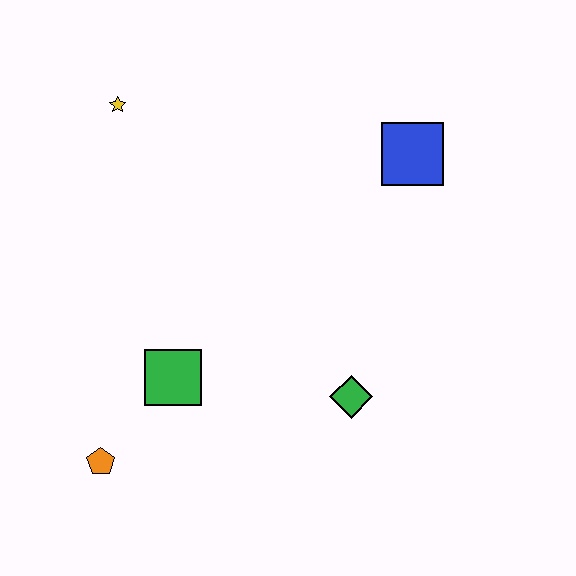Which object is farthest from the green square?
The blue square is farthest from the green square.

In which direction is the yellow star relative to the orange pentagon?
The yellow star is above the orange pentagon.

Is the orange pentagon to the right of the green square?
No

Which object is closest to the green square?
The orange pentagon is closest to the green square.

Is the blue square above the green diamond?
Yes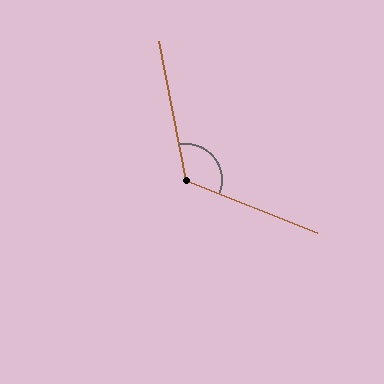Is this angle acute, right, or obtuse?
It is obtuse.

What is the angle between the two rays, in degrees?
Approximately 122 degrees.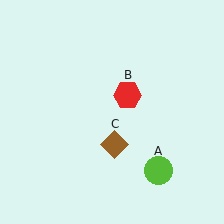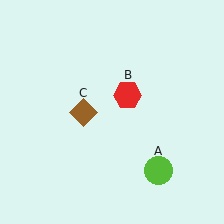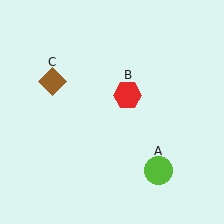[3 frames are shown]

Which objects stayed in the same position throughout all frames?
Lime circle (object A) and red hexagon (object B) remained stationary.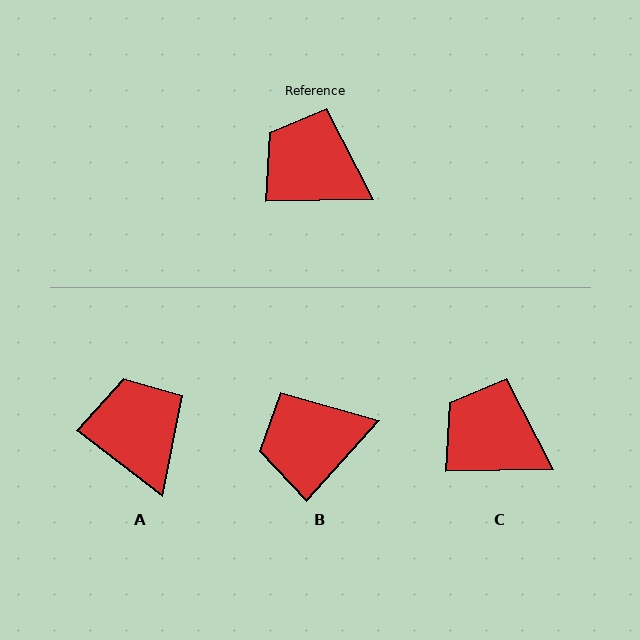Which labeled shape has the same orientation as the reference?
C.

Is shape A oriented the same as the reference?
No, it is off by about 38 degrees.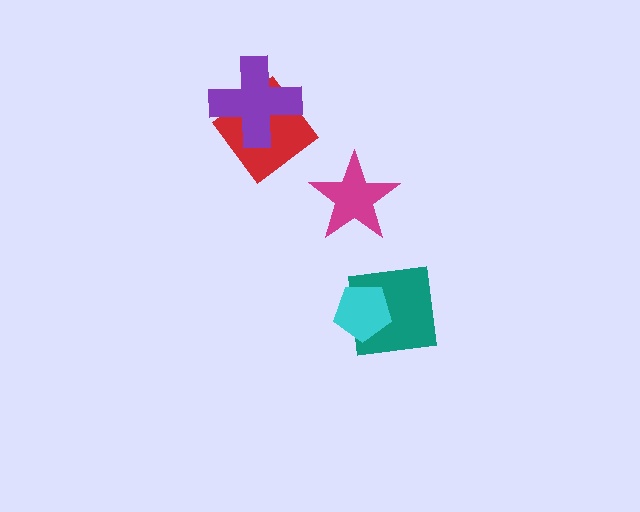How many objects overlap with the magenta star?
0 objects overlap with the magenta star.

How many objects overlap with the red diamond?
1 object overlaps with the red diamond.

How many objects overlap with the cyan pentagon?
1 object overlaps with the cyan pentagon.